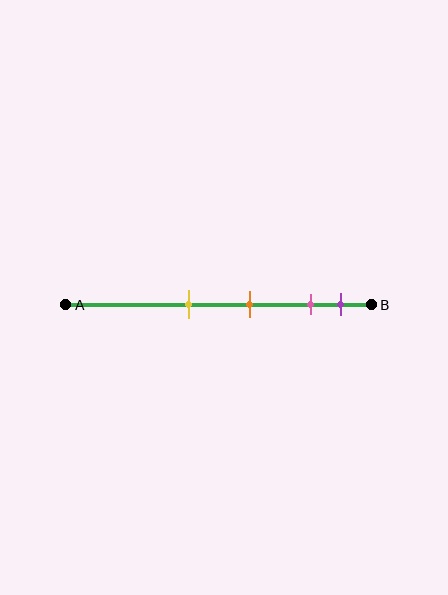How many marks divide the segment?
There are 4 marks dividing the segment.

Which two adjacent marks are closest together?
The pink and purple marks are the closest adjacent pair.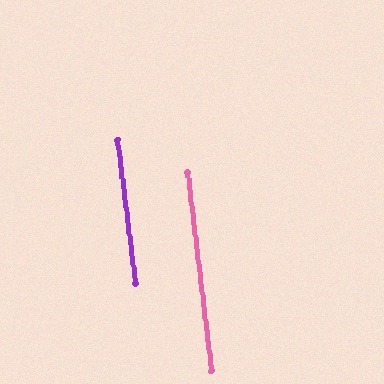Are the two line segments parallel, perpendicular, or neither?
Parallel — their directions differ by only 0.4°.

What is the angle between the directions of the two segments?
Approximately 0 degrees.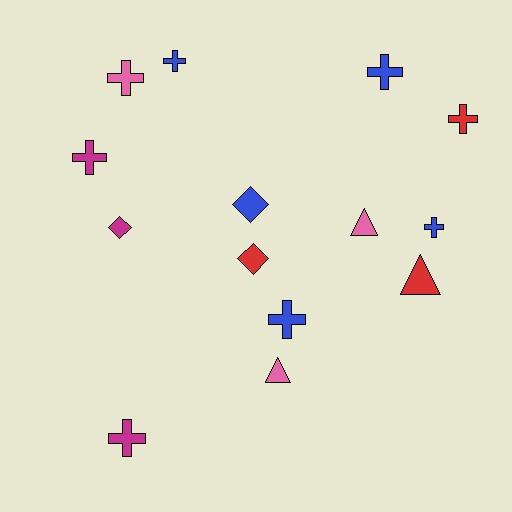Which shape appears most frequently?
Cross, with 8 objects.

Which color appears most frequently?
Blue, with 5 objects.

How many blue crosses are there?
There are 4 blue crosses.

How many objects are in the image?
There are 14 objects.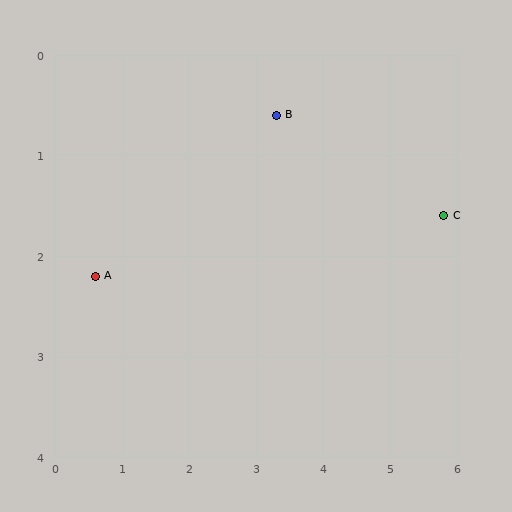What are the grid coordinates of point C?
Point C is at approximately (5.8, 1.6).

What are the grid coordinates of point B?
Point B is at approximately (3.3, 0.6).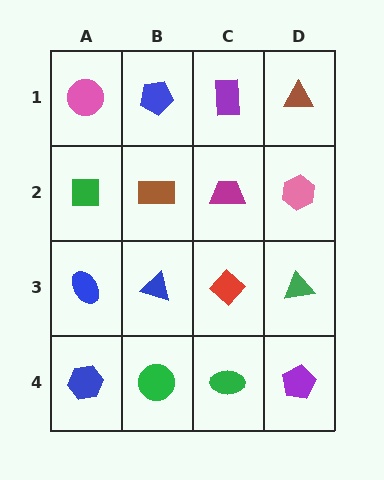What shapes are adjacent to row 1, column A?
A green square (row 2, column A), a blue pentagon (row 1, column B).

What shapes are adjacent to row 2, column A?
A pink circle (row 1, column A), a blue ellipse (row 3, column A), a brown rectangle (row 2, column B).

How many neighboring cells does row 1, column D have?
2.